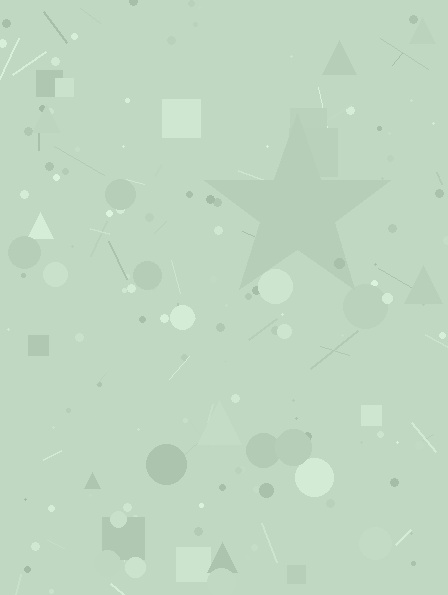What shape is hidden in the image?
A star is hidden in the image.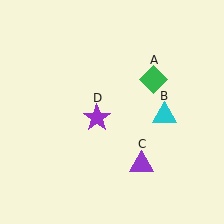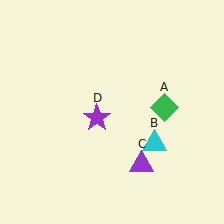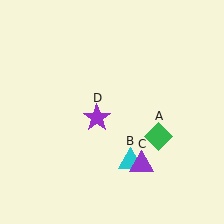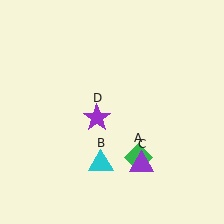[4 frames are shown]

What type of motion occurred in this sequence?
The green diamond (object A), cyan triangle (object B) rotated clockwise around the center of the scene.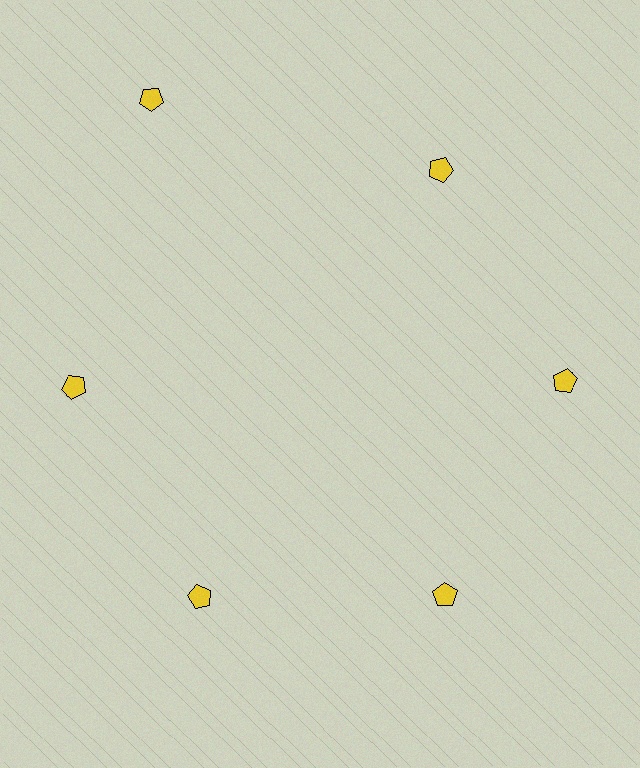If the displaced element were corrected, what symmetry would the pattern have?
It would have 6-fold rotational symmetry — the pattern would map onto itself every 60 degrees.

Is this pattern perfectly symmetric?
No. The 6 yellow pentagons are arranged in a ring, but one element near the 11 o'clock position is pushed outward from the center, breaking the 6-fold rotational symmetry.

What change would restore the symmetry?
The symmetry would be restored by moving it inward, back onto the ring so that all 6 pentagons sit at equal angles and equal distance from the center.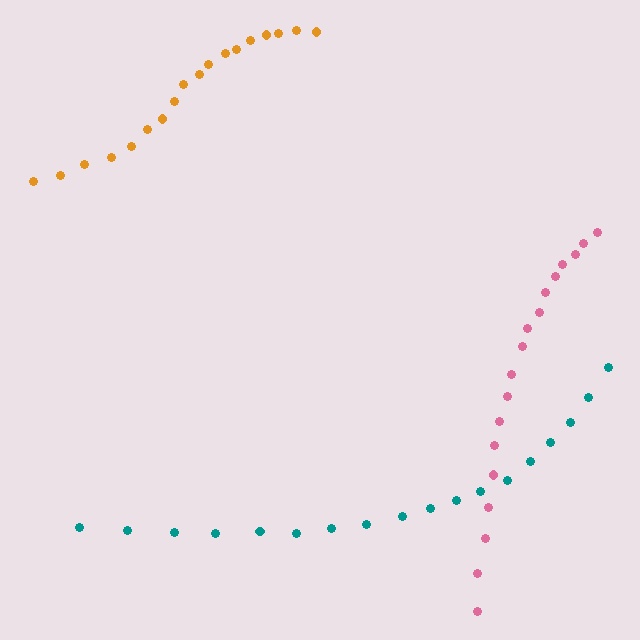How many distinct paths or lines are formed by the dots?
There are 3 distinct paths.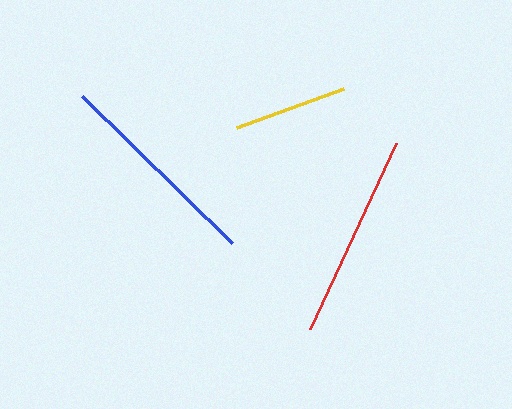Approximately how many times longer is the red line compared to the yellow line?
The red line is approximately 1.8 times the length of the yellow line.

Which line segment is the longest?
The blue line is the longest at approximately 210 pixels.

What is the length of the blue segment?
The blue segment is approximately 210 pixels long.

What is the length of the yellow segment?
The yellow segment is approximately 114 pixels long.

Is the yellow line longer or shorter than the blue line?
The blue line is longer than the yellow line.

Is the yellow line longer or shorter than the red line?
The red line is longer than the yellow line.